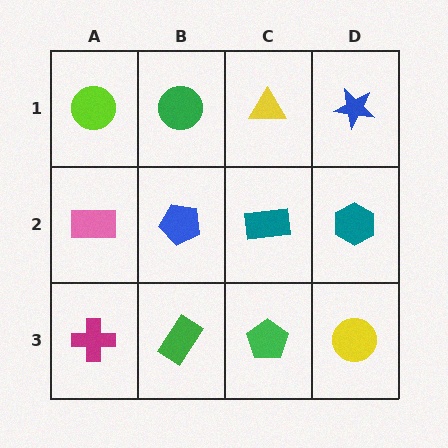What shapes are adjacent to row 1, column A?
A pink rectangle (row 2, column A), a green circle (row 1, column B).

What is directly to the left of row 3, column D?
A green pentagon.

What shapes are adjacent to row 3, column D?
A teal hexagon (row 2, column D), a green pentagon (row 3, column C).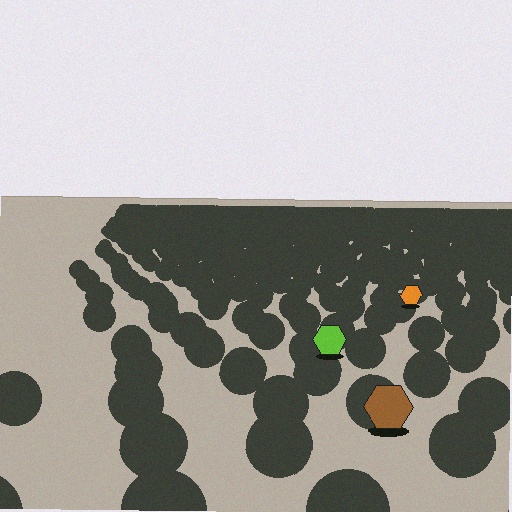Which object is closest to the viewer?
The brown hexagon is closest. The texture marks near it are larger and more spread out.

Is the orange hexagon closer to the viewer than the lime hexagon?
No. The lime hexagon is closer — you can tell from the texture gradient: the ground texture is coarser near it.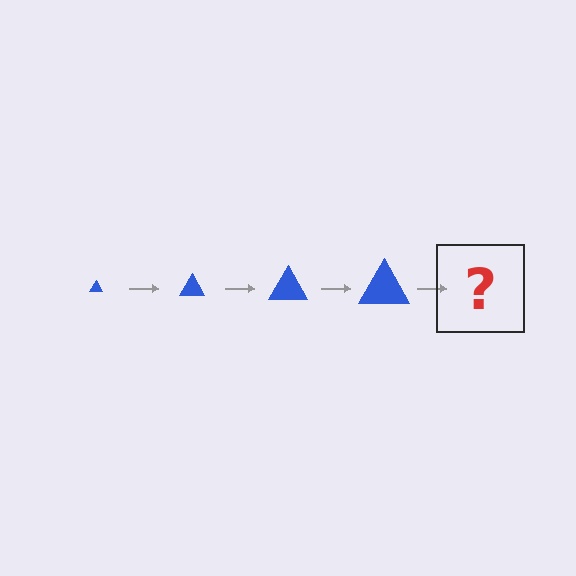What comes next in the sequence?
The next element should be a blue triangle, larger than the previous one.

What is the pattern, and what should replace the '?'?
The pattern is that the triangle gets progressively larger each step. The '?' should be a blue triangle, larger than the previous one.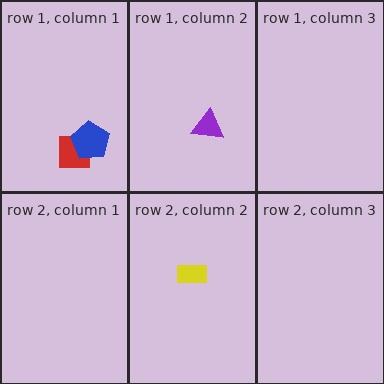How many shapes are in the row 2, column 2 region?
1.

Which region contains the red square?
The row 1, column 1 region.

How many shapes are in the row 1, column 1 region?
2.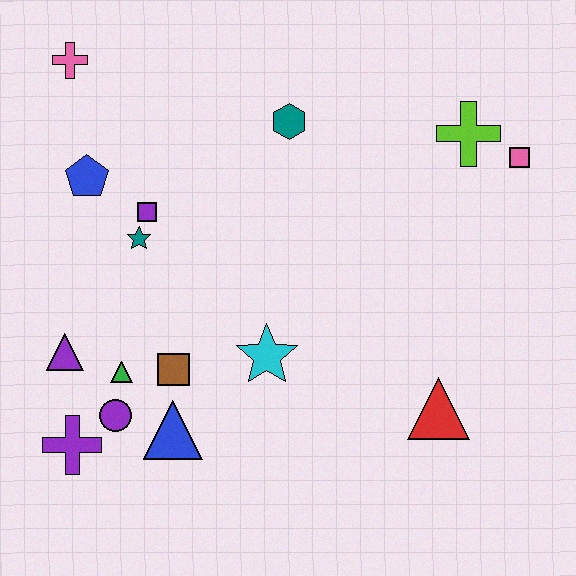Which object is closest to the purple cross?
The purple circle is closest to the purple cross.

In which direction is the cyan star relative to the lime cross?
The cyan star is below the lime cross.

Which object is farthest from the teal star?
The pink square is farthest from the teal star.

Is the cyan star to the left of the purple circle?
No